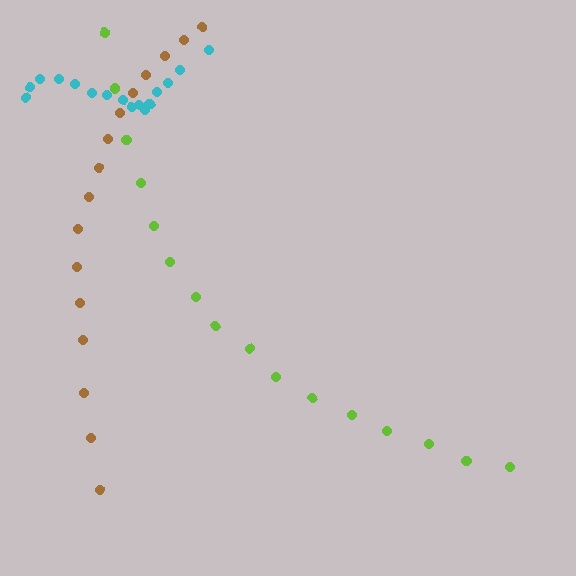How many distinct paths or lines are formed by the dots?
There are 3 distinct paths.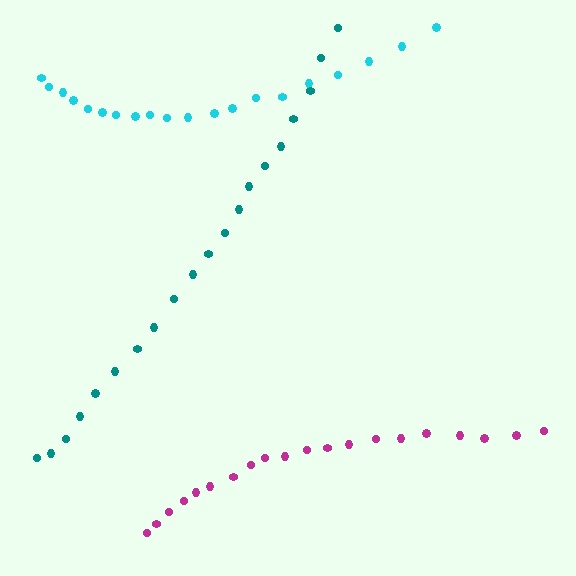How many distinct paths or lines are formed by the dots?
There are 3 distinct paths.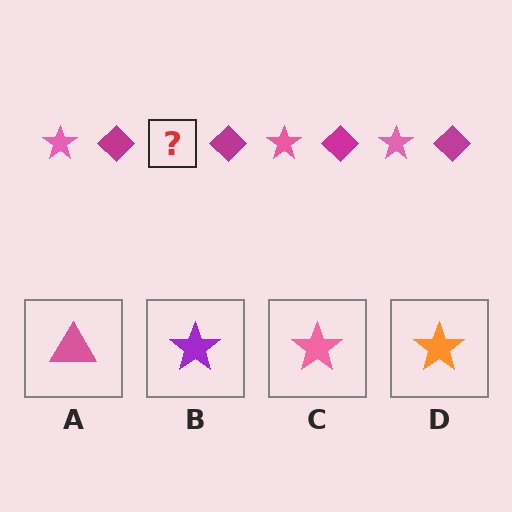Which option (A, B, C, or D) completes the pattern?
C.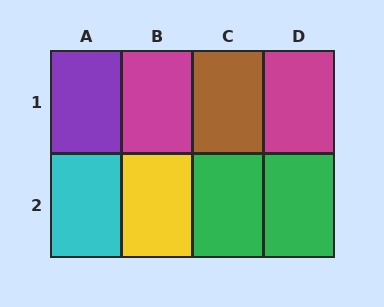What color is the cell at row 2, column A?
Cyan.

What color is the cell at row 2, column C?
Green.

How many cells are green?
2 cells are green.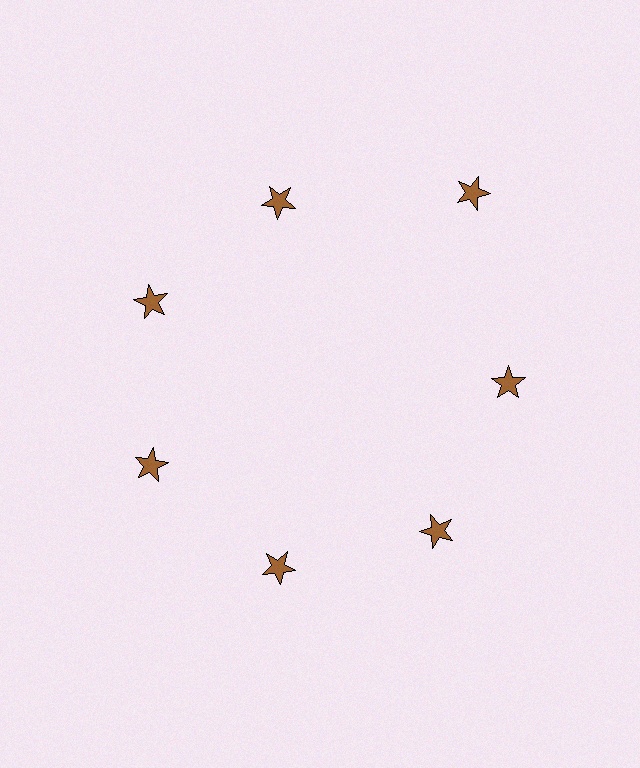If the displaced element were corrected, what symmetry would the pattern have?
It would have 7-fold rotational symmetry — the pattern would map onto itself every 51 degrees.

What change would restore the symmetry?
The symmetry would be restored by moving it inward, back onto the ring so that all 7 stars sit at equal angles and equal distance from the center.